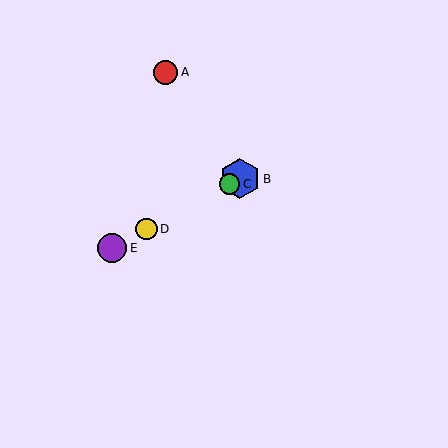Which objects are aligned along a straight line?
Objects B, C, D, E are aligned along a straight line.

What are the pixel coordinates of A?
Object A is at (166, 72).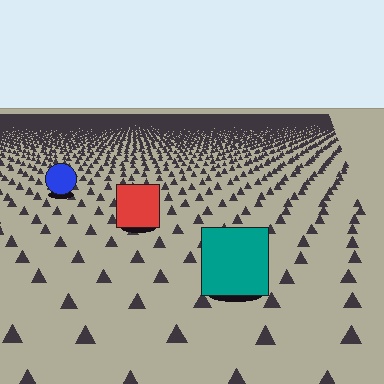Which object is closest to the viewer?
The teal square is closest. The texture marks near it are larger and more spread out.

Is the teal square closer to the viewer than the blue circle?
Yes. The teal square is closer — you can tell from the texture gradient: the ground texture is coarser near it.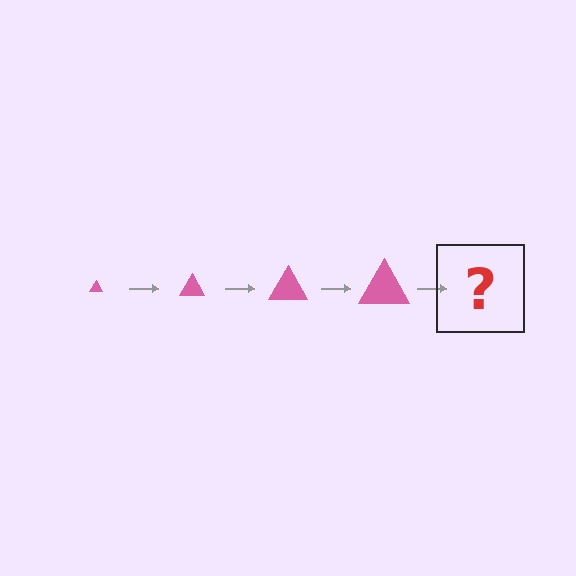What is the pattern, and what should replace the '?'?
The pattern is that the triangle gets progressively larger each step. The '?' should be a pink triangle, larger than the previous one.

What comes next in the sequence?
The next element should be a pink triangle, larger than the previous one.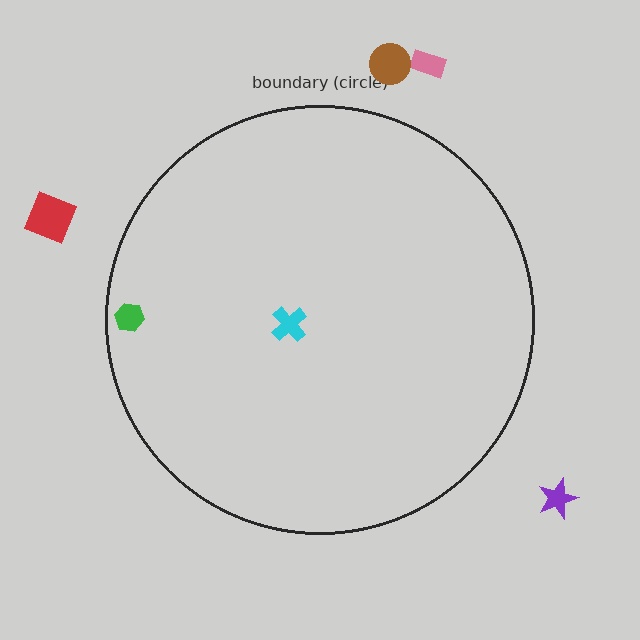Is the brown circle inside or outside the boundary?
Outside.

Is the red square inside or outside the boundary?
Outside.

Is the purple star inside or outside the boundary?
Outside.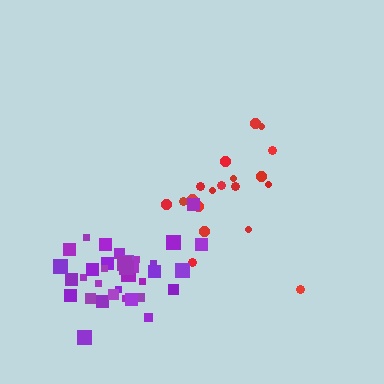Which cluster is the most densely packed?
Purple.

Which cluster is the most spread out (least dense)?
Red.